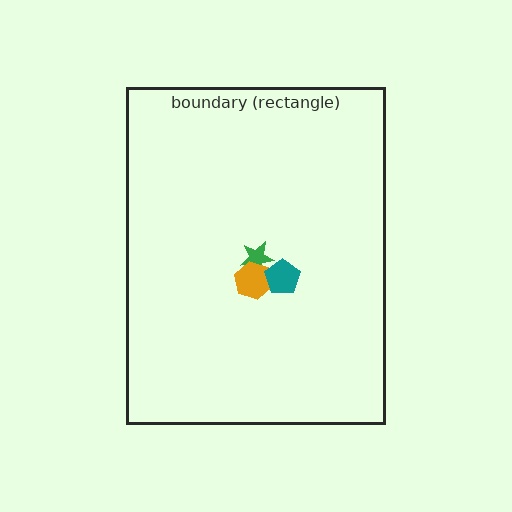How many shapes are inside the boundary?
3 inside, 0 outside.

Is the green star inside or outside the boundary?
Inside.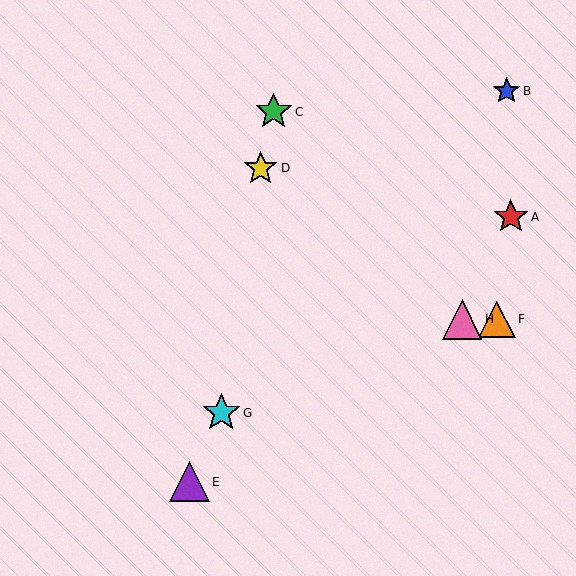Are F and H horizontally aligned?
Yes, both are at y≈319.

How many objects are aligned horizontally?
2 objects (F, H) are aligned horizontally.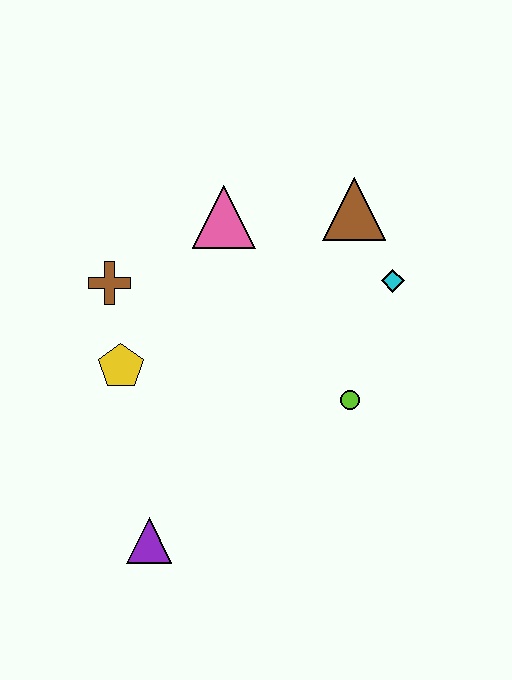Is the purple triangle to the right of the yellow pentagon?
Yes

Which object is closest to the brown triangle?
The cyan diamond is closest to the brown triangle.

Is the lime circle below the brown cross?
Yes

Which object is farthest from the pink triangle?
The purple triangle is farthest from the pink triangle.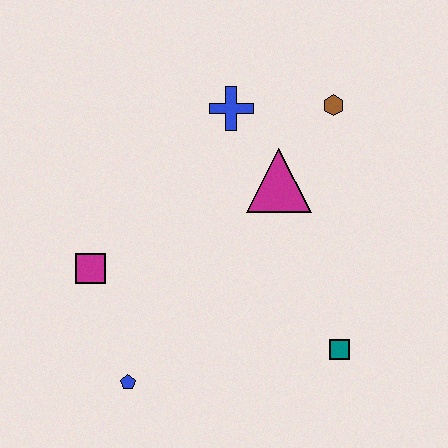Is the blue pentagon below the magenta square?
Yes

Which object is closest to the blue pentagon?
The magenta square is closest to the blue pentagon.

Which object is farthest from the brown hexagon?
The blue pentagon is farthest from the brown hexagon.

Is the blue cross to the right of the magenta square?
Yes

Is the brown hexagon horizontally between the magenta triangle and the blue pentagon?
No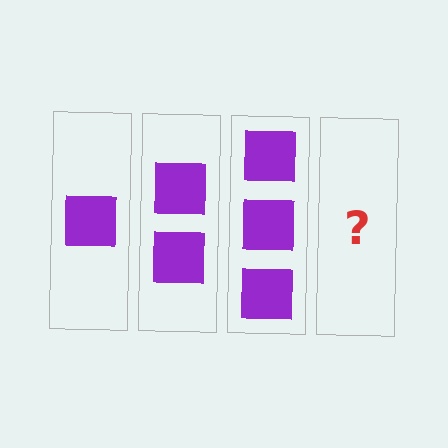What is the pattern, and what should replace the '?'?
The pattern is that each step adds one more square. The '?' should be 4 squares.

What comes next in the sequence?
The next element should be 4 squares.